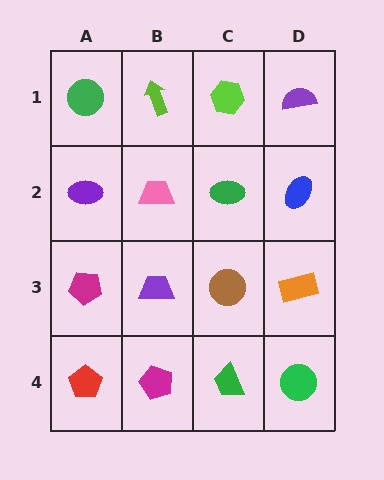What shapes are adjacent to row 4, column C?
A brown circle (row 3, column C), a magenta pentagon (row 4, column B), a green circle (row 4, column D).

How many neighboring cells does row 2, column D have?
3.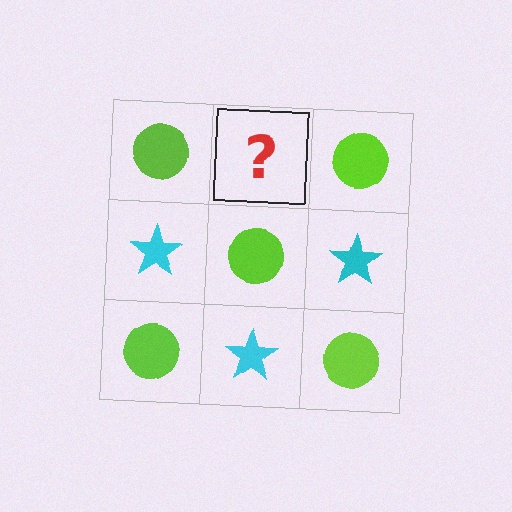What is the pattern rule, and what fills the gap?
The rule is that it alternates lime circle and cyan star in a checkerboard pattern. The gap should be filled with a cyan star.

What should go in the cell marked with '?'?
The missing cell should contain a cyan star.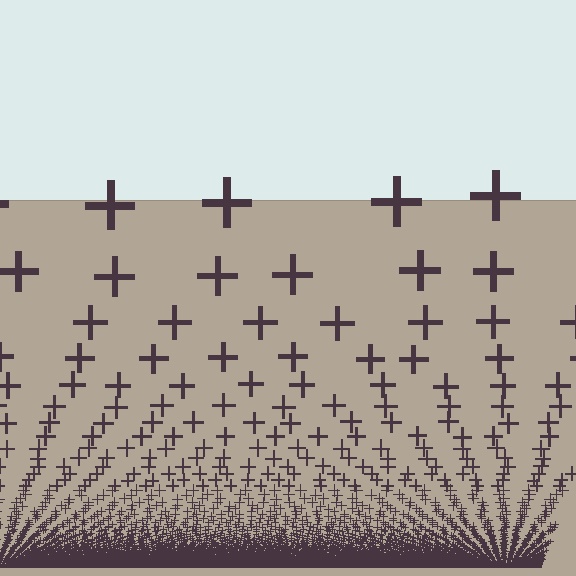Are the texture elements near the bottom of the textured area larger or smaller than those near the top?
Smaller. The gradient is inverted — elements near the bottom are smaller and denser.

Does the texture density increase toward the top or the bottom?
Density increases toward the bottom.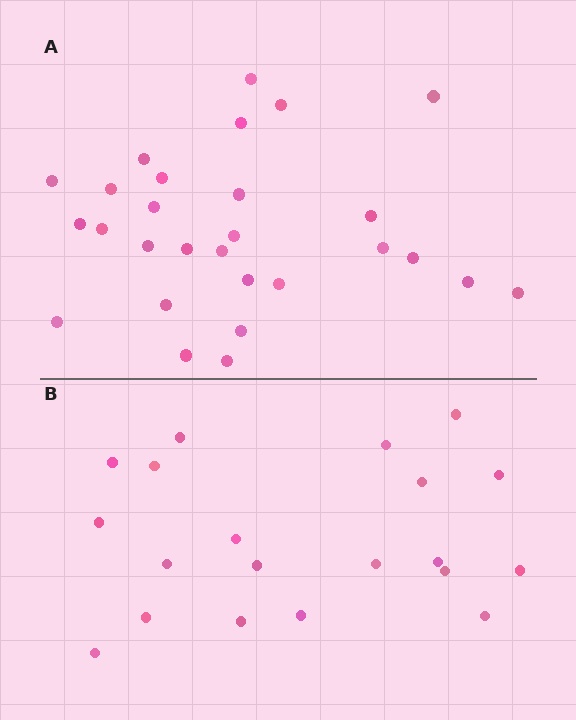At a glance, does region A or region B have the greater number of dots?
Region A (the top region) has more dots.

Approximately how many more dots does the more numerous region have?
Region A has roughly 8 or so more dots than region B.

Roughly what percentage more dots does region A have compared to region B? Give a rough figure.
About 40% more.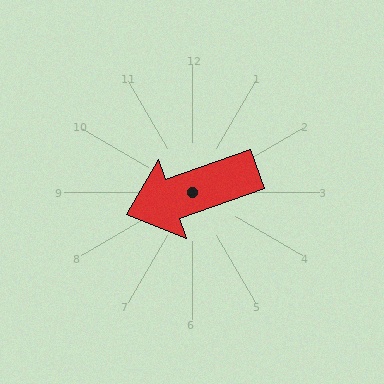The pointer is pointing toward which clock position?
Roughly 8 o'clock.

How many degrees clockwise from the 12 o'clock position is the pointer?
Approximately 251 degrees.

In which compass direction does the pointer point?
West.